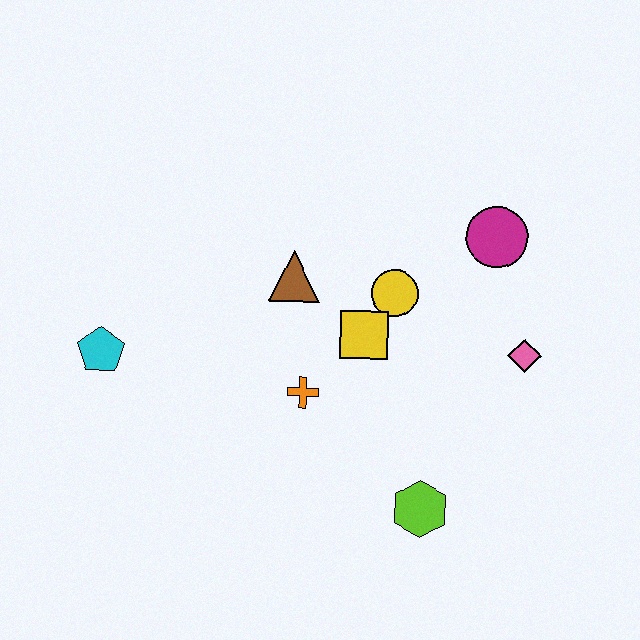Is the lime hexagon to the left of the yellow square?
No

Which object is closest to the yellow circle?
The yellow square is closest to the yellow circle.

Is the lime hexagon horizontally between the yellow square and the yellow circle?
No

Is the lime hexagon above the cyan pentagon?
No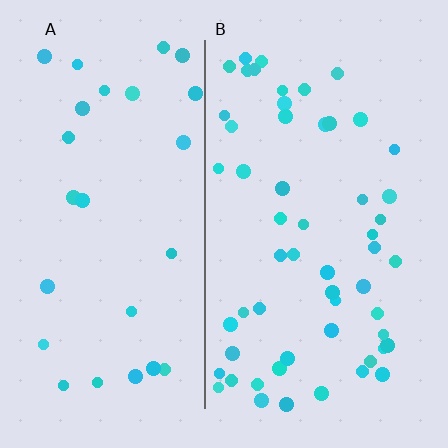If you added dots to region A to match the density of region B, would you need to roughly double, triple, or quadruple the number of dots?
Approximately double.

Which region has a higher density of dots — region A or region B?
B (the right).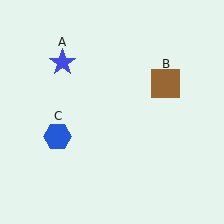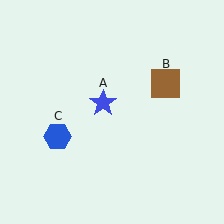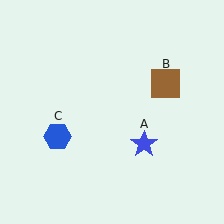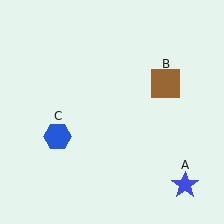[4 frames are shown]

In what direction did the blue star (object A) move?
The blue star (object A) moved down and to the right.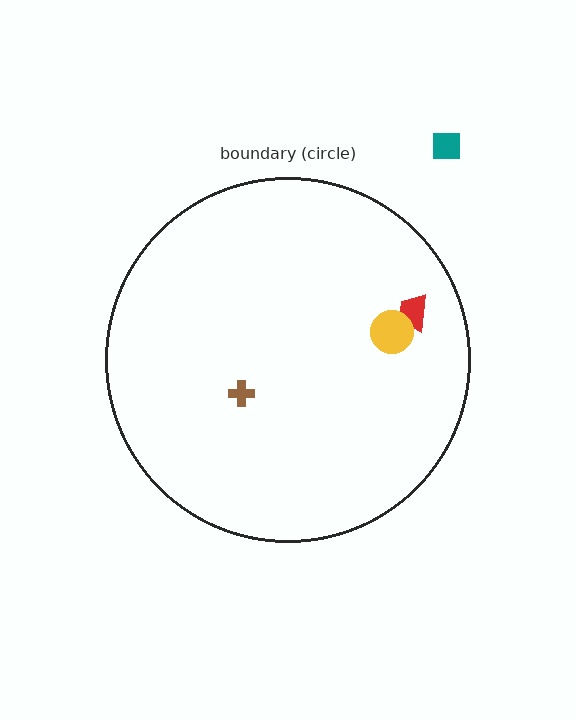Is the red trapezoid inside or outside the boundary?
Inside.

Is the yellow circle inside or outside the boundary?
Inside.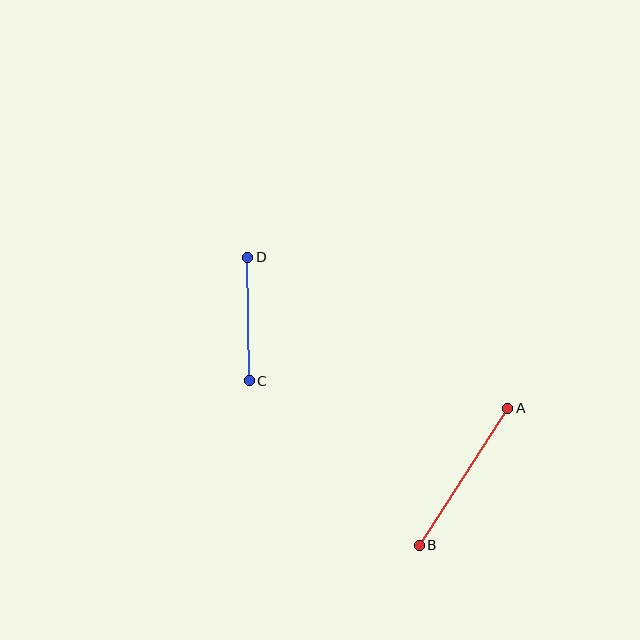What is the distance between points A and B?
The distance is approximately 163 pixels.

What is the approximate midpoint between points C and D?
The midpoint is at approximately (248, 319) pixels.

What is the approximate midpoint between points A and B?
The midpoint is at approximately (463, 477) pixels.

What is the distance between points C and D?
The distance is approximately 124 pixels.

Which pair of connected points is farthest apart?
Points A and B are farthest apart.